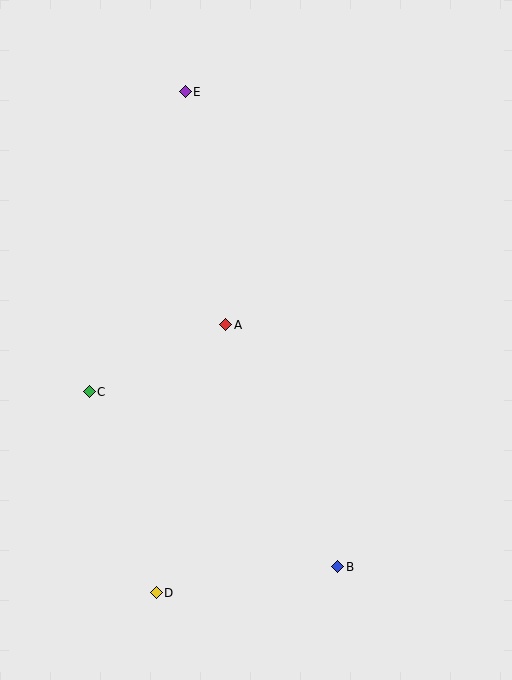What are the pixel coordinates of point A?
Point A is at (226, 325).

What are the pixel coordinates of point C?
Point C is at (89, 392).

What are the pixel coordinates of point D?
Point D is at (156, 593).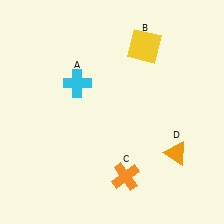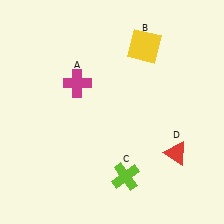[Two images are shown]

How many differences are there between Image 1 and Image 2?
There are 3 differences between the two images.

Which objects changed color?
A changed from cyan to magenta. C changed from orange to lime. D changed from orange to red.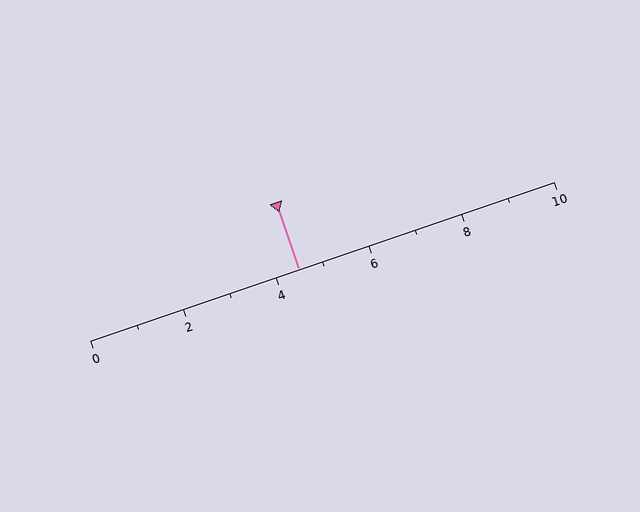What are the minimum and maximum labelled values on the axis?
The axis runs from 0 to 10.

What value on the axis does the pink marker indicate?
The marker indicates approximately 4.5.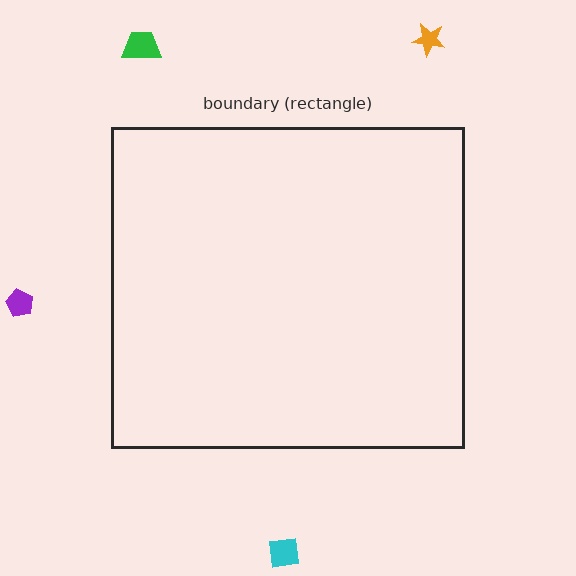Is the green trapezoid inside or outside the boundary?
Outside.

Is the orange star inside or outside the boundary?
Outside.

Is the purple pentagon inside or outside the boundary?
Outside.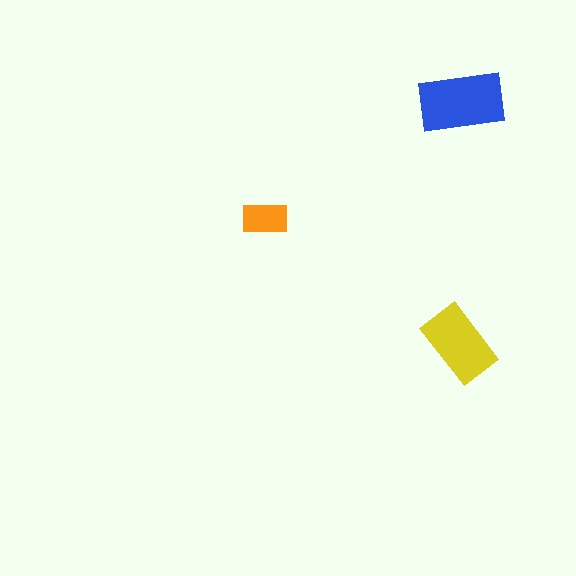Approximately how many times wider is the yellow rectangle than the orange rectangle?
About 1.5 times wider.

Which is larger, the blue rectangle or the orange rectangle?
The blue one.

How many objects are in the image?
There are 3 objects in the image.